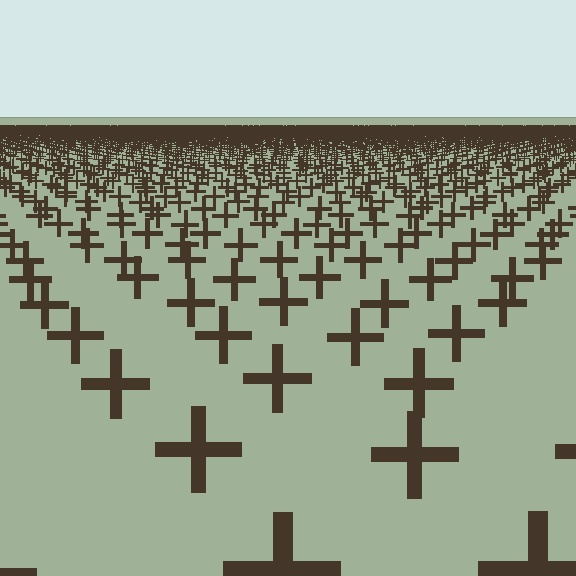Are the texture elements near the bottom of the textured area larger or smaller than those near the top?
Larger. Near the bottom, elements are closer to the viewer and appear at a bigger on-screen size.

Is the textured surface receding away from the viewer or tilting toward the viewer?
The surface is receding away from the viewer. Texture elements get smaller and denser toward the top.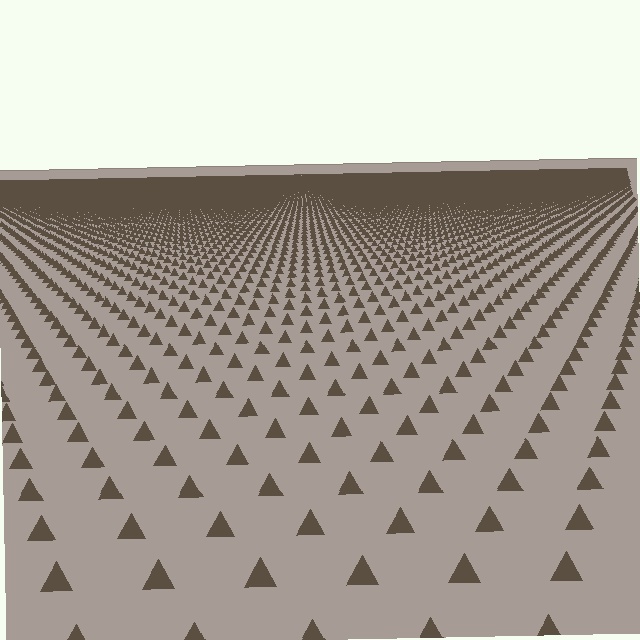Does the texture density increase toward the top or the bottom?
Density increases toward the top.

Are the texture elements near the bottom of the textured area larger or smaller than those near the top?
Larger. Near the bottom, elements are closer to the viewer and appear at a bigger on-screen size.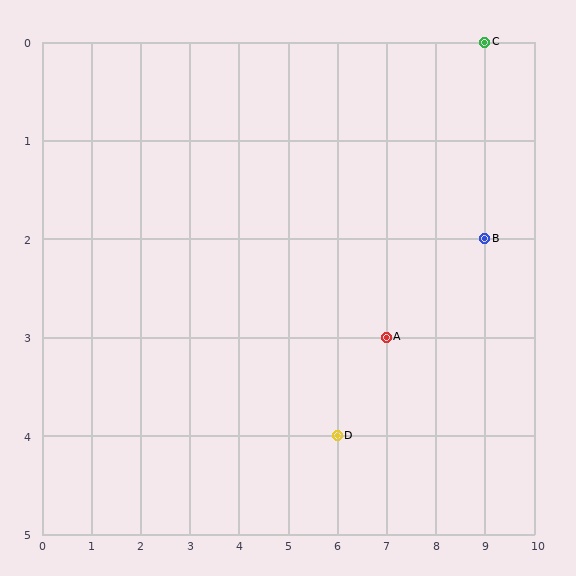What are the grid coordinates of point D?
Point D is at grid coordinates (6, 4).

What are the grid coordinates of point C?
Point C is at grid coordinates (9, 0).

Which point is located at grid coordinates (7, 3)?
Point A is at (7, 3).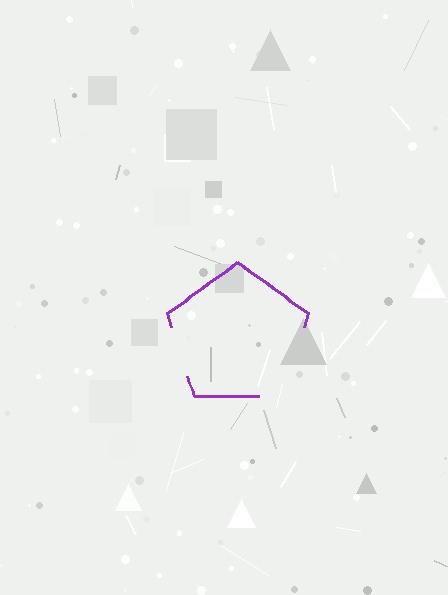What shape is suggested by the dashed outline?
The dashed outline suggests a pentagon.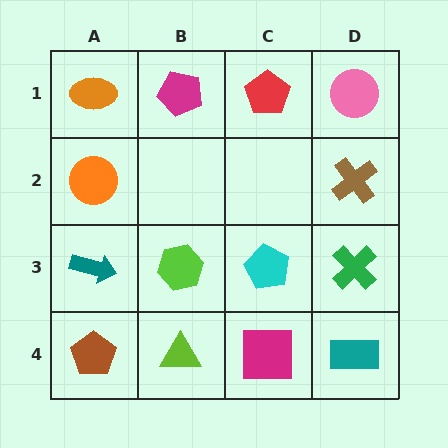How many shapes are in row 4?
4 shapes.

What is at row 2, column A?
An orange circle.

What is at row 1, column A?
An orange ellipse.